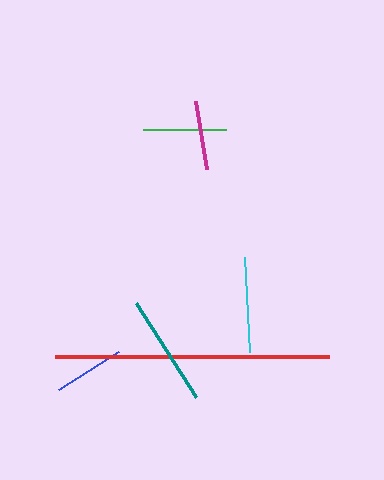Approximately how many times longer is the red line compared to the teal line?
The red line is approximately 2.4 times the length of the teal line.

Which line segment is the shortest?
The magenta line is the shortest at approximately 69 pixels.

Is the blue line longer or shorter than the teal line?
The teal line is longer than the blue line.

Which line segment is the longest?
The red line is the longest at approximately 274 pixels.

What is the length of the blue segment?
The blue segment is approximately 72 pixels long.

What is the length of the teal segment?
The teal segment is approximately 112 pixels long.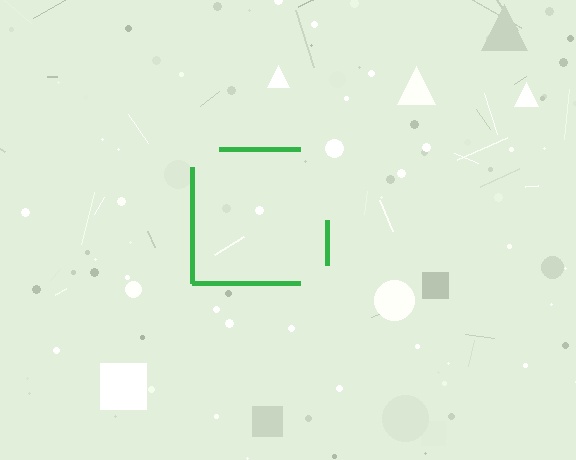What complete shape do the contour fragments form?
The contour fragments form a square.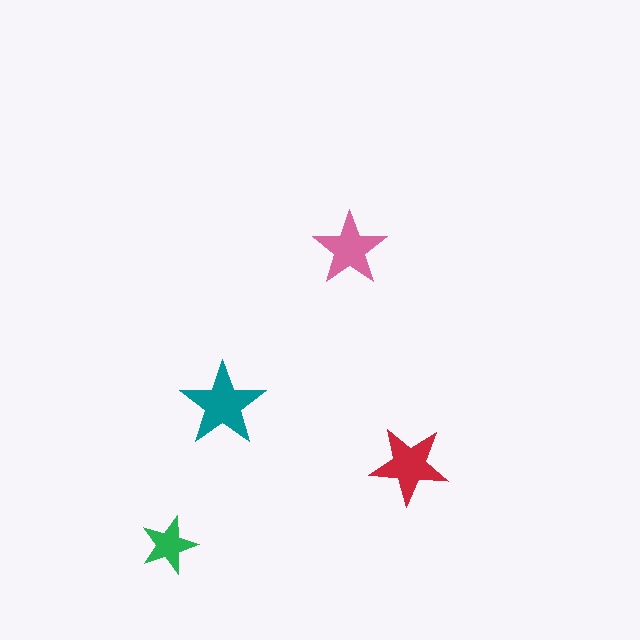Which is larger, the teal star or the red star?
The teal one.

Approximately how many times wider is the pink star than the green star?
About 1.5 times wider.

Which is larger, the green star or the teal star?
The teal one.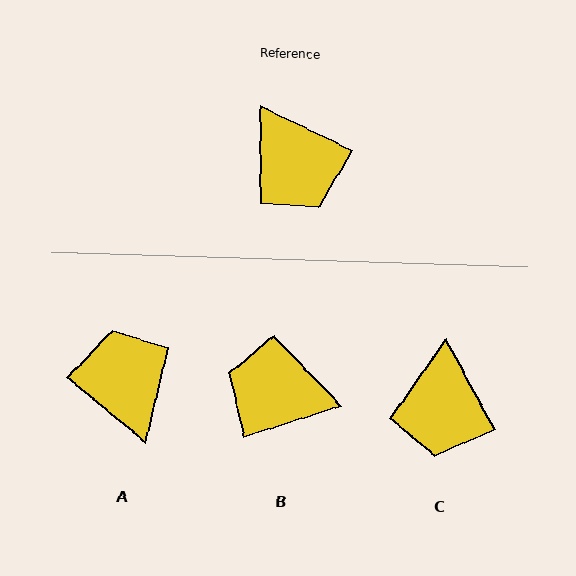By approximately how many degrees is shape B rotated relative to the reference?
Approximately 136 degrees clockwise.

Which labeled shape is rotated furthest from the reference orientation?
A, about 166 degrees away.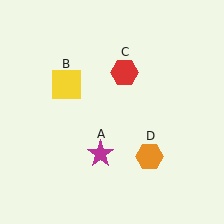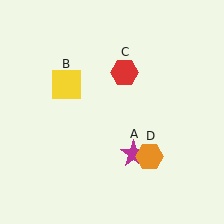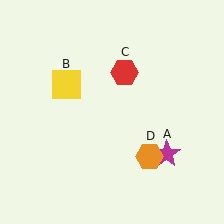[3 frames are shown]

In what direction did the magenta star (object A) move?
The magenta star (object A) moved right.